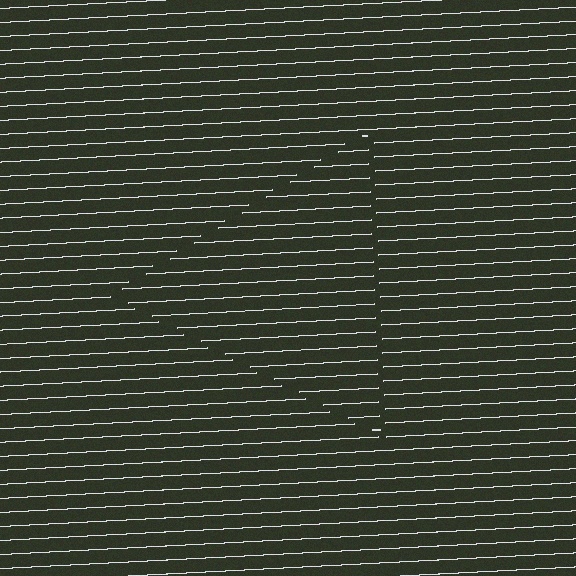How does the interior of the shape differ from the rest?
The interior of the shape contains the same grating, shifted by half a period — the contour is defined by the phase discontinuity where line-ends from the inner and outer gratings abut.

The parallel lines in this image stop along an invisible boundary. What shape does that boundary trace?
An illusory triangle. The interior of the shape contains the same grating, shifted by half a period — the contour is defined by the phase discontinuity where line-ends from the inner and outer gratings abut.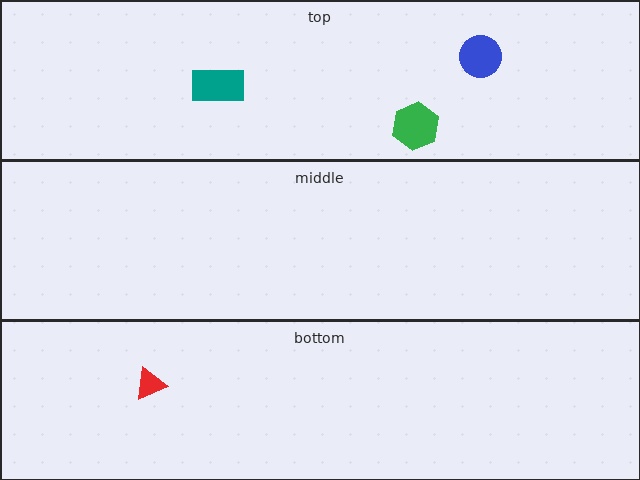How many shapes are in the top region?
3.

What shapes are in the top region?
The teal rectangle, the green hexagon, the blue circle.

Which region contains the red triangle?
The bottom region.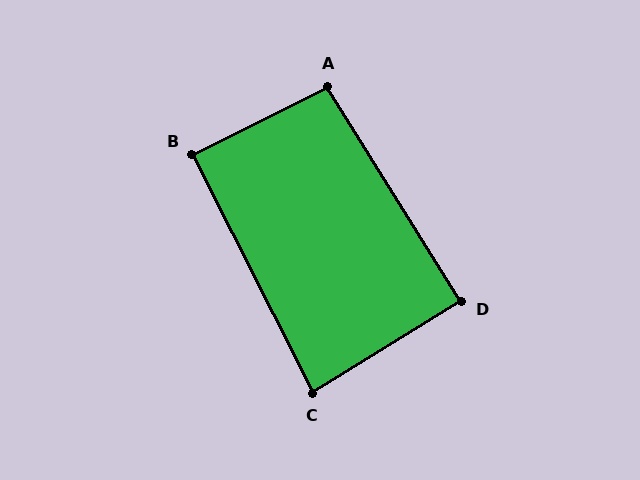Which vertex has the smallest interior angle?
C, at approximately 85 degrees.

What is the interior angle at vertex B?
Approximately 90 degrees (approximately right).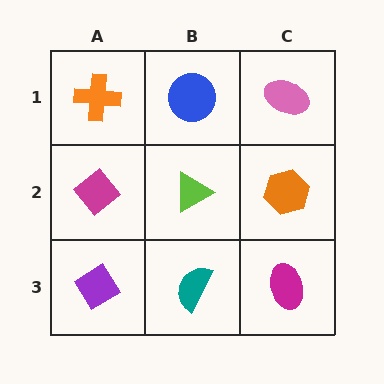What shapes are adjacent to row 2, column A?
An orange cross (row 1, column A), a purple diamond (row 3, column A), a lime triangle (row 2, column B).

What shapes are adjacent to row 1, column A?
A magenta diamond (row 2, column A), a blue circle (row 1, column B).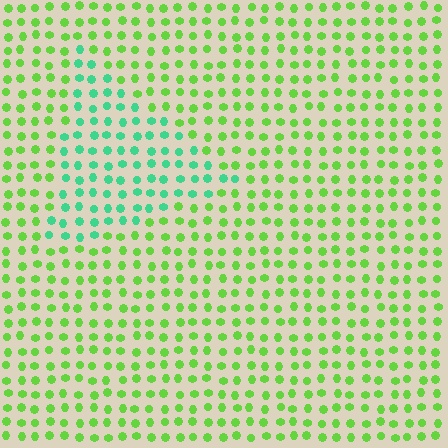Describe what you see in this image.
The image is filled with small lime elements in a uniform arrangement. A triangle-shaped region is visible where the elements are tinted to a slightly different hue, forming a subtle color boundary.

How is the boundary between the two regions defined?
The boundary is defined purely by a slight shift in hue (about 46 degrees). Spacing, size, and orientation are identical on both sides.